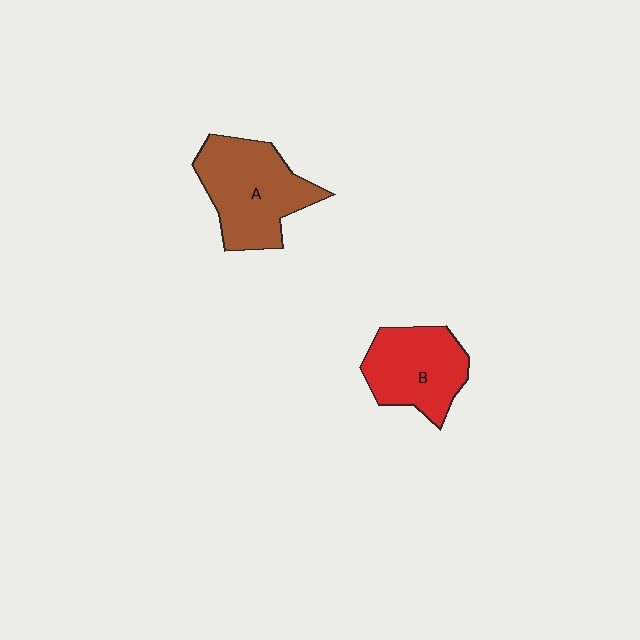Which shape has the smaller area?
Shape B (red).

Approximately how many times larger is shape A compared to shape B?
Approximately 1.2 times.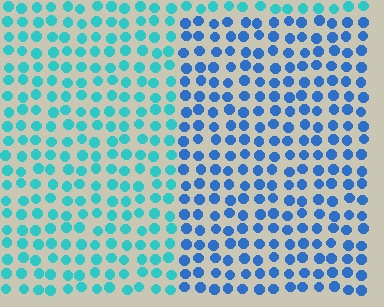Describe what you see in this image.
The image is filled with small cyan elements in a uniform arrangement. A rectangle-shaped region is visible where the elements are tinted to a slightly different hue, forming a subtle color boundary.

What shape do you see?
I see a rectangle.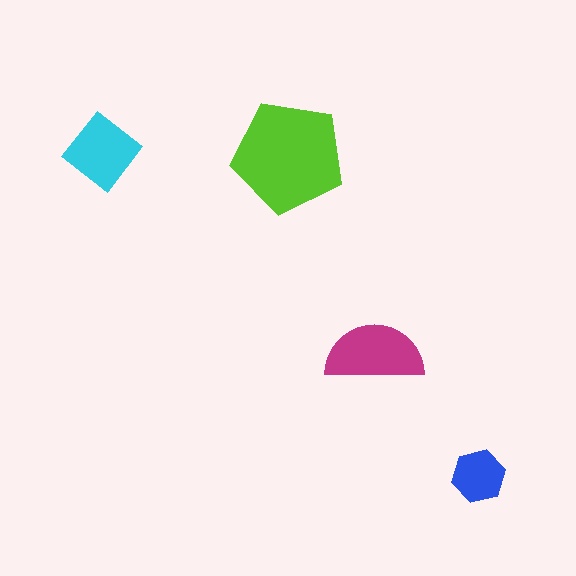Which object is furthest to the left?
The cyan diamond is leftmost.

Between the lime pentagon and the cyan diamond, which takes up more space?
The lime pentagon.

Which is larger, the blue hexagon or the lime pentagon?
The lime pentagon.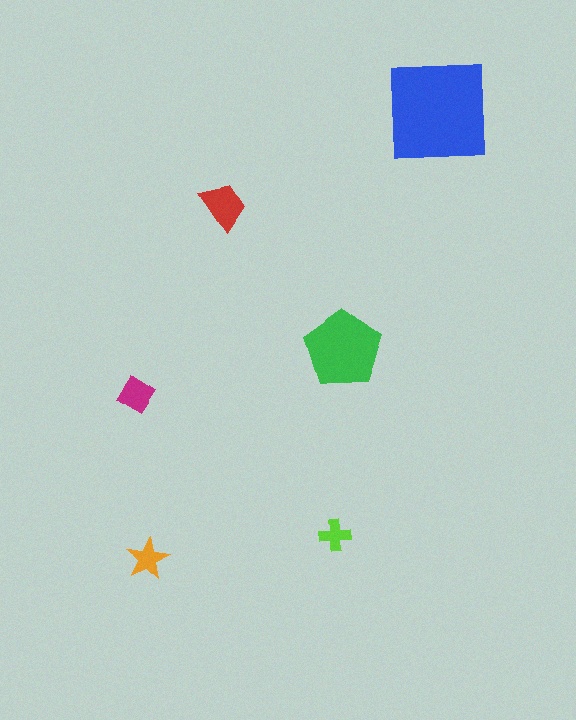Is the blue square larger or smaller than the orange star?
Larger.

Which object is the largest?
The blue square.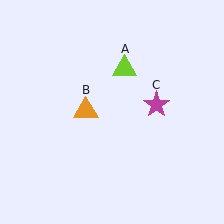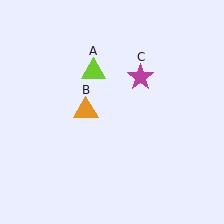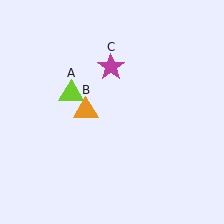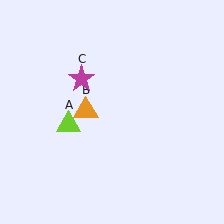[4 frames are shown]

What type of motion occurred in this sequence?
The lime triangle (object A), magenta star (object C) rotated counterclockwise around the center of the scene.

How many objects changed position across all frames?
2 objects changed position: lime triangle (object A), magenta star (object C).